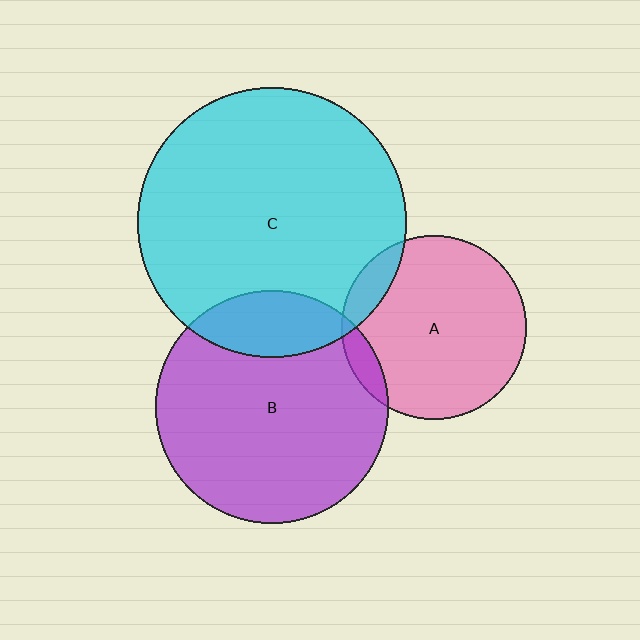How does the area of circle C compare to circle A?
Approximately 2.1 times.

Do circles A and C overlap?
Yes.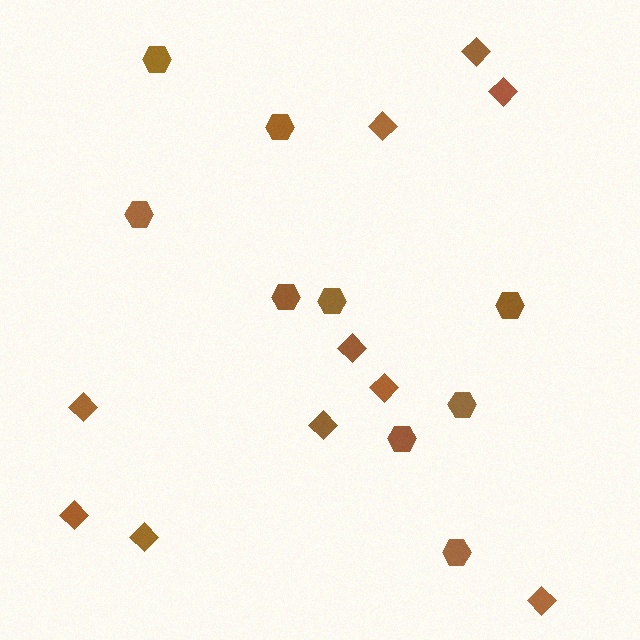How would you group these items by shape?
There are 2 groups: one group of diamonds (10) and one group of hexagons (9).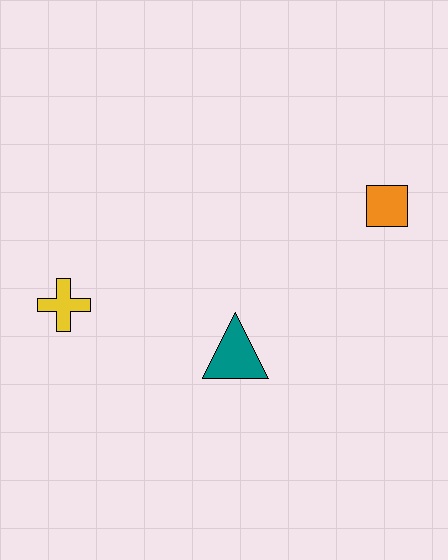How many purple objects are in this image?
There are no purple objects.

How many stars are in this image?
There are no stars.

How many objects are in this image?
There are 3 objects.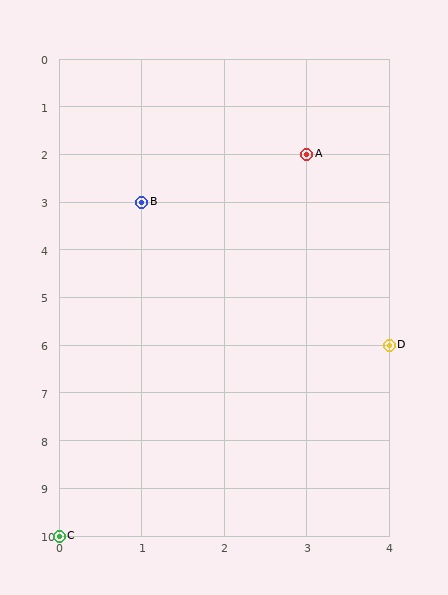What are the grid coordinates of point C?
Point C is at grid coordinates (0, 10).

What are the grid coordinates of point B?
Point B is at grid coordinates (1, 3).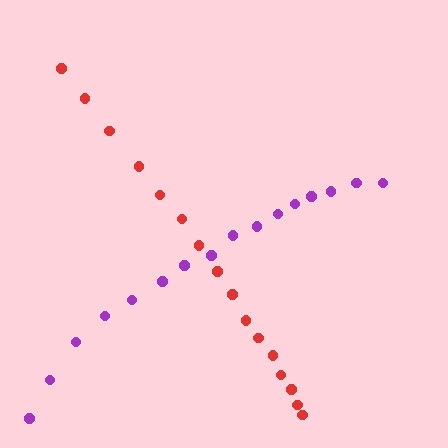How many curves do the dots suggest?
There are 2 distinct paths.